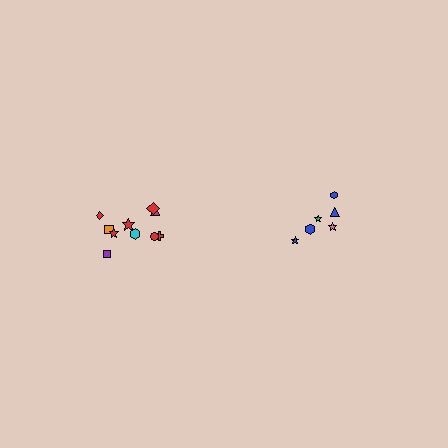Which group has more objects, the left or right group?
The left group.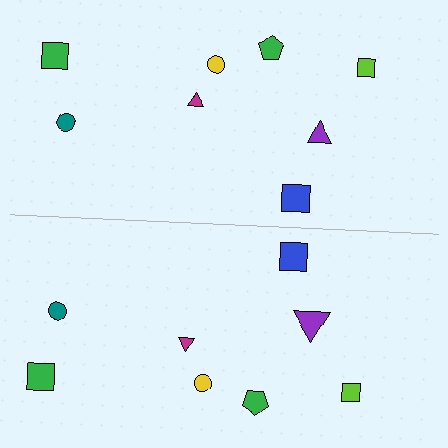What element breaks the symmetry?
The purple triangle on the bottom side has a different size than its mirror counterpart.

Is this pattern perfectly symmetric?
No, the pattern is not perfectly symmetric. The purple triangle on the bottom side has a different size than its mirror counterpart.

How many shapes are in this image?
There are 16 shapes in this image.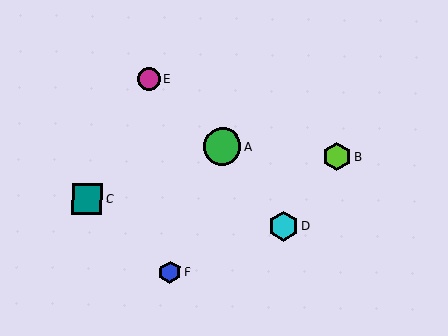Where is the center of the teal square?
The center of the teal square is at (87, 199).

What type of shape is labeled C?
Shape C is a teal square.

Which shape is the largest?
The green circle (labeled A) is the largest.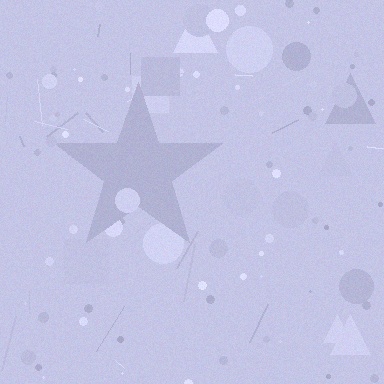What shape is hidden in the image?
A star is hidden in the image.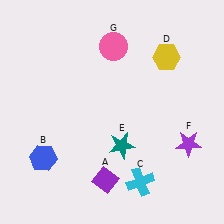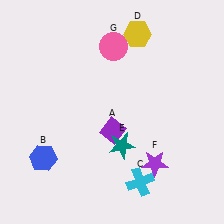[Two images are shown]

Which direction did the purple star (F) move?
The purple star (F) moved left.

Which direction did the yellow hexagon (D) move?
The yellow hexagon (D) moved left.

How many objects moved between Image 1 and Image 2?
3 objects moved between the two images.